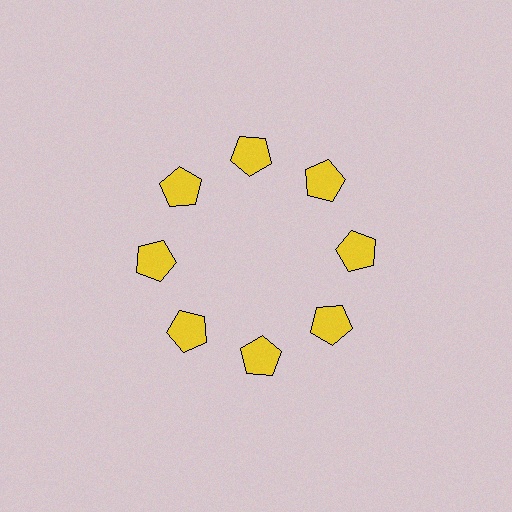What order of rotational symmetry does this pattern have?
This pattern has 8-fold rotational symmetry.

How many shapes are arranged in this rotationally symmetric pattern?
There are 8 shapes, arranged in 8 groups of 1.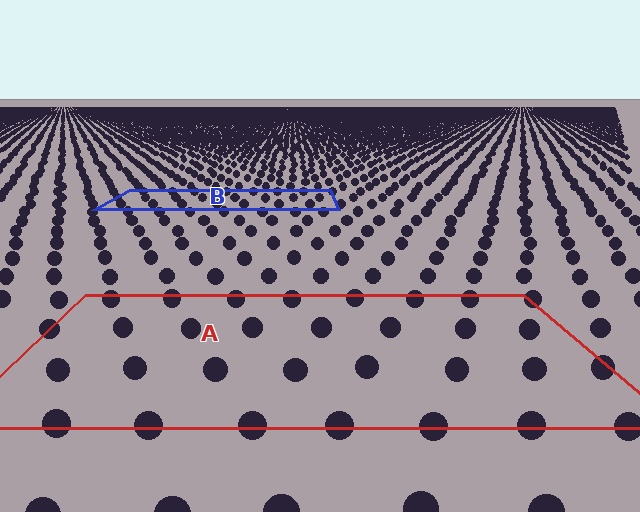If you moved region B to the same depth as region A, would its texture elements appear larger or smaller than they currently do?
They would appear larger. At a closer depth, the same texture elements are projected at a bigger on-screen size.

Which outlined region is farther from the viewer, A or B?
Region B is farther from the viewer — the texture elements inside it appear smaller and more densely packed.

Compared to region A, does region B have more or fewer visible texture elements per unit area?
Region B has more texture elements per unit area — they are packed more densely because it is farther away.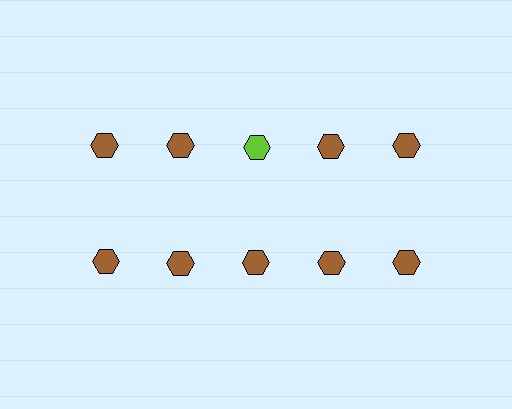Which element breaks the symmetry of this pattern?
The lime hexagon in the top row, center column breaks the symmetry. All other shapes are brown hexagons.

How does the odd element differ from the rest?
It has a different color: lime instead of brown.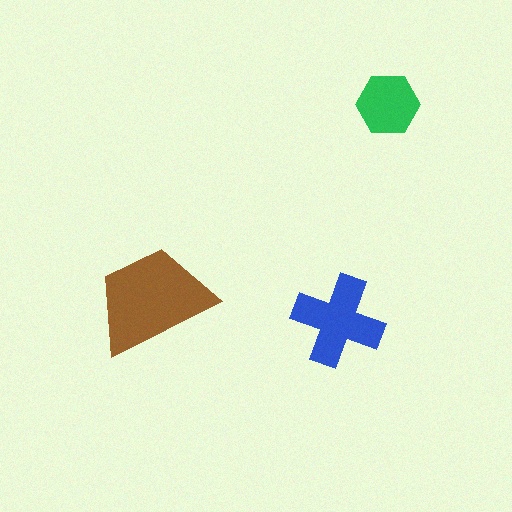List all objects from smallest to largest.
The green hexagon, the blue cross, the brown trapezoid.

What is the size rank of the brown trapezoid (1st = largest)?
1st.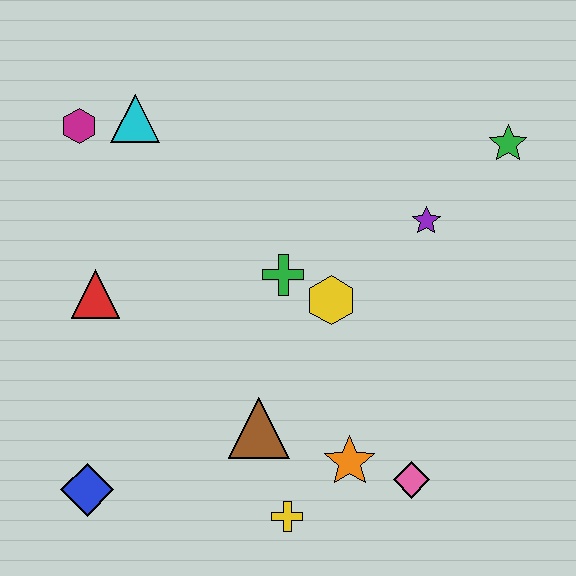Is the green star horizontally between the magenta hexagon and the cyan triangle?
No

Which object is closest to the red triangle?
The magenta hexagon is closest to the red triangle.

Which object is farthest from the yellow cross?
The magenta hexagon is farthest from the yellow cross.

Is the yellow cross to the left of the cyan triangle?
No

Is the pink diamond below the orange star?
Yes